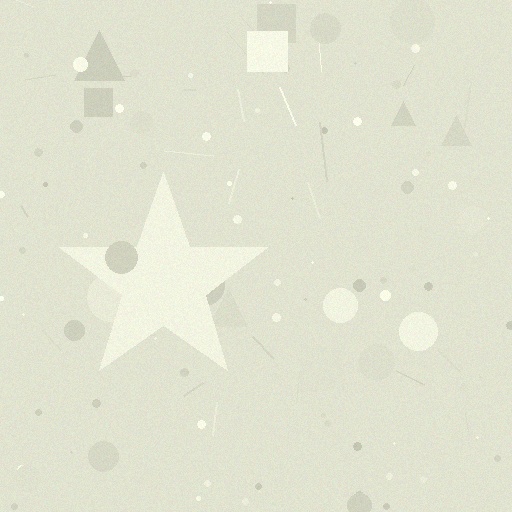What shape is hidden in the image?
A star is hidden in the image.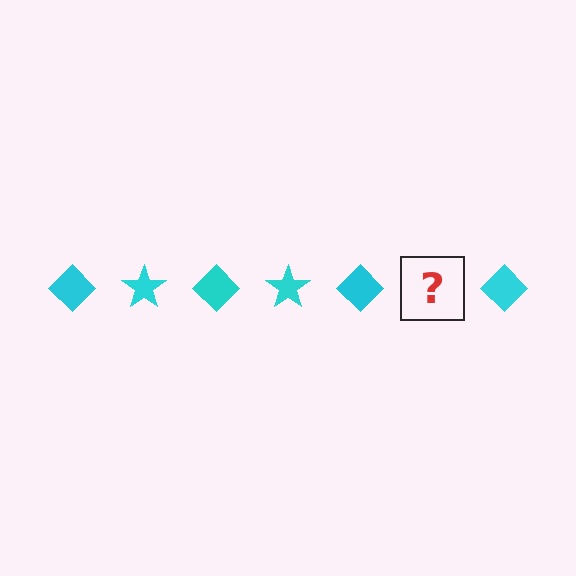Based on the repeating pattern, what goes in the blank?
The blank should be a cyan star.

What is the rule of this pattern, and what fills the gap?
The rule is that the pattern cycles through diamond, star shapes in cyan. The gap should be filled with a cyan star.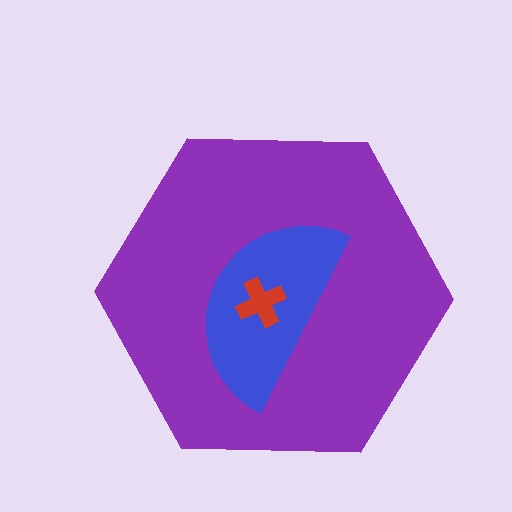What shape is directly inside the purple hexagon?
The blue semicircle.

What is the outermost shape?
The purple hexagon.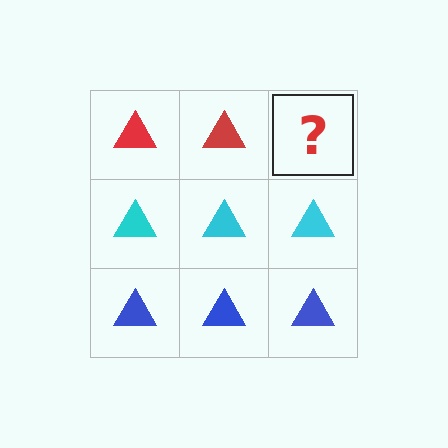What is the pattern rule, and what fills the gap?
The rule is that each row has a consistent color. The gap should be filled with a red triangle.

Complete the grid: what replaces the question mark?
The question mark should be replaced with a red triangle.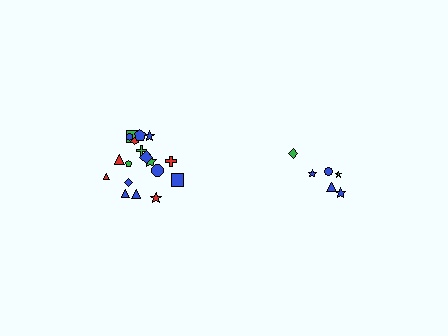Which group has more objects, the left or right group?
The left group.